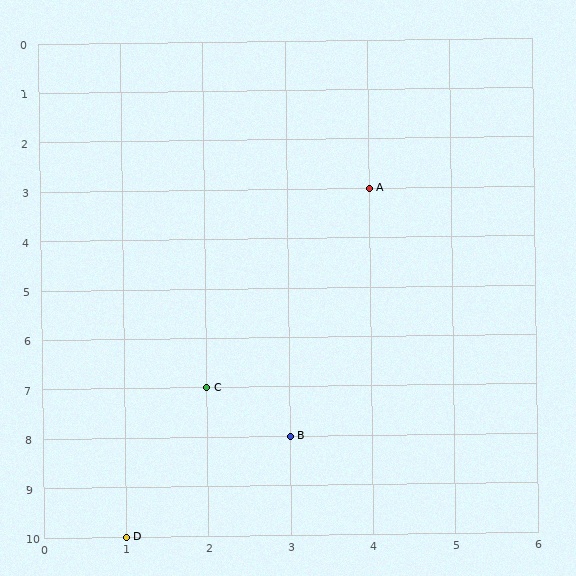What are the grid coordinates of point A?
Point A is at grid coordinates (4, 3).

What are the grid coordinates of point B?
Point B is at grid coordinates (3, 8).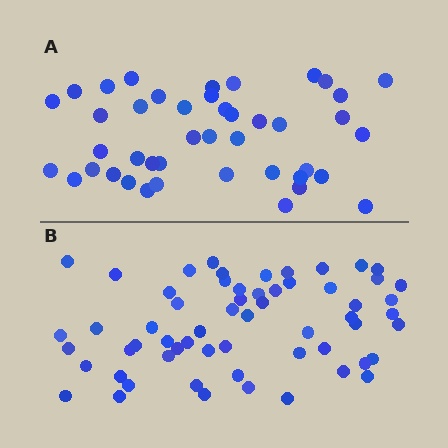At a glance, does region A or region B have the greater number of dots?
Region B (the bottom region) has more dots.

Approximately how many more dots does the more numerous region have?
Region B has approximately 15 more dots than region A.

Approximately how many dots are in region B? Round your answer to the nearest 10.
About 60 dots.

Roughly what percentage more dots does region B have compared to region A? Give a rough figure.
About 40% more.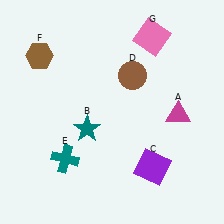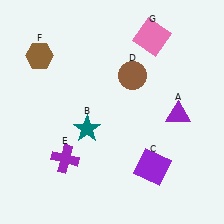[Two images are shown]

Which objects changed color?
A changed from magenta to purple. E changed from teal to purple.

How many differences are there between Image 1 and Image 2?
There are 2 differences between the two images.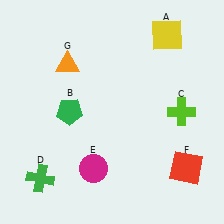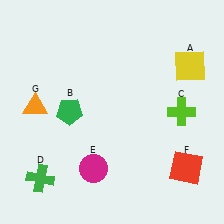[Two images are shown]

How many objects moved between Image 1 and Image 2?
2 objects moved between the two images.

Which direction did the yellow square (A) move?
The yellow square (A) moved down.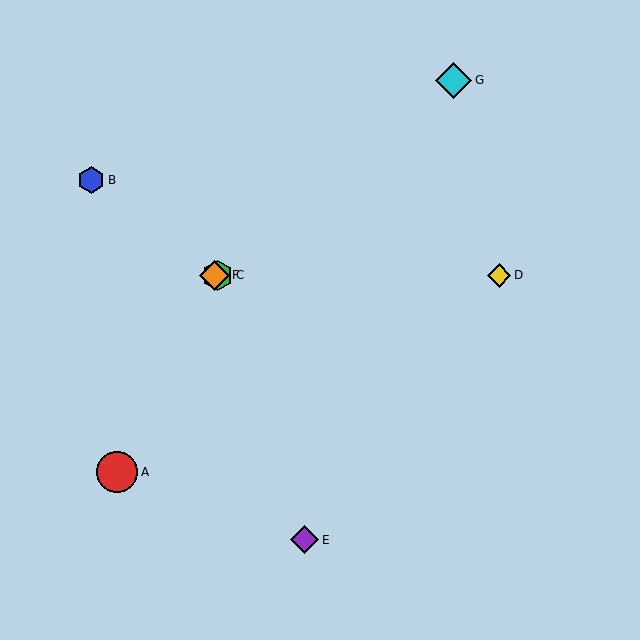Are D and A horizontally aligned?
No, D is at y≈275 and A is at y≈472.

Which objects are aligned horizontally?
Objects C, D, F are aligned horizontally.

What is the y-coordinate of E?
Object E is at y≈540.